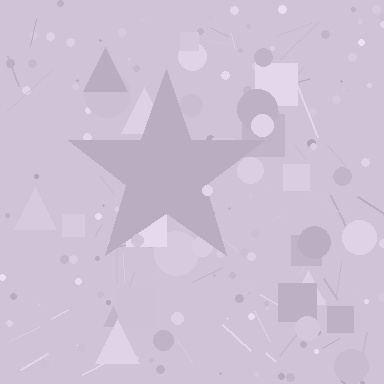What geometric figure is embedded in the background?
A star is embedded in the background.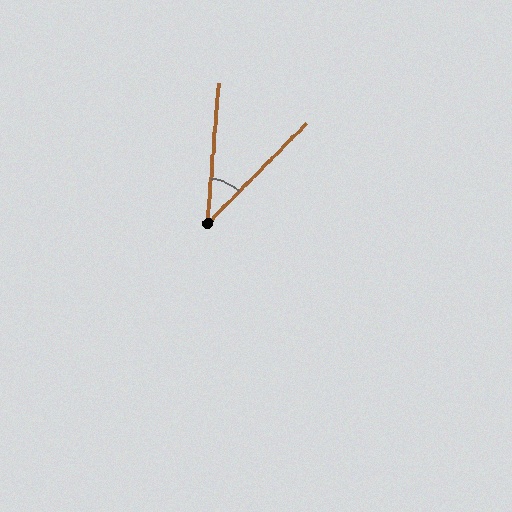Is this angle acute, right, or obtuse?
It is acute.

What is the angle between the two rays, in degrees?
Approximately 40 degrees.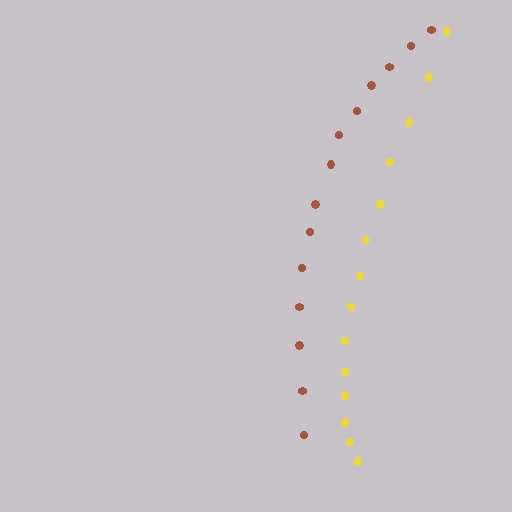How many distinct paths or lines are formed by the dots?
There are 2 distinct paths.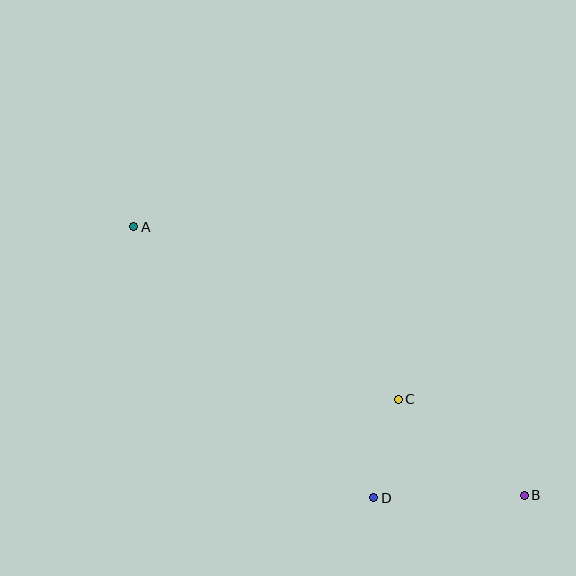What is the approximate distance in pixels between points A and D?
The distance between A and D is approximately 362 pixels.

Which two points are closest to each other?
Points C and D are closest to each other.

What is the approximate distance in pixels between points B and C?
The distance between B and C is approximately 158 pixels.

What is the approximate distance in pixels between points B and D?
The distance between B and D is approximately 151 pixels.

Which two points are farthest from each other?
Points A and B are farthest from each other.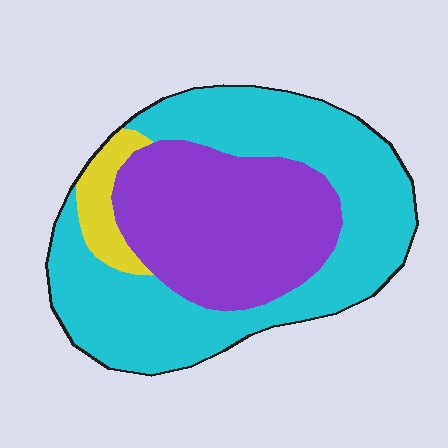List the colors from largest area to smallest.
From largest to smallest: cyan, purple, yellow.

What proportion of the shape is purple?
Purple takes up about three eighths (3/8) of the shape.